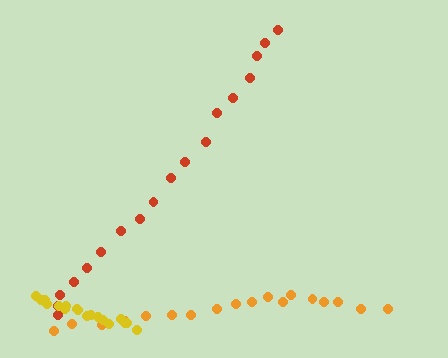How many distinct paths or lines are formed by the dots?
There are 3 distinct paths.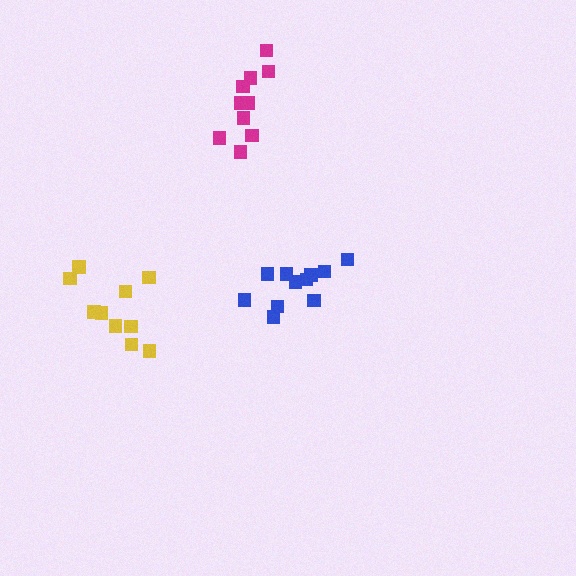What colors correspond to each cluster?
The clusters are colored: yellow, blue, magenta.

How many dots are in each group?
Group 1: 11 dots, Group 2: 11 dots, Group 3: 10 dots (32 total).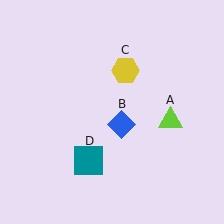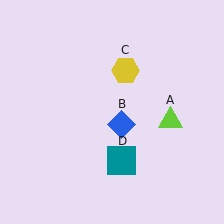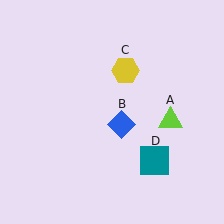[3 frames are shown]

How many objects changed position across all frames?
1 object changed position: teal square (object D).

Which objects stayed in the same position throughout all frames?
Lime triangle (object A) and blue diamond (object B) and yellow hexagon (object C) remained stationary.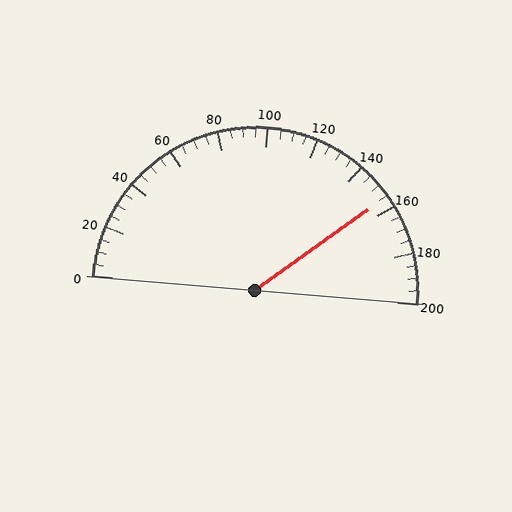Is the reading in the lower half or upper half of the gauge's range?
The reading is in the upper half of the range (0 to 200).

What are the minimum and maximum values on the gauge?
The gauge ranges from 0 to 200.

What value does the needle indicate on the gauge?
The needle indicates approximately 155.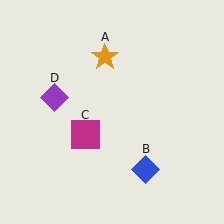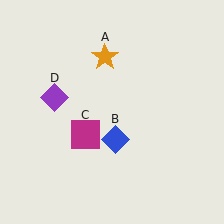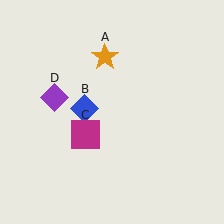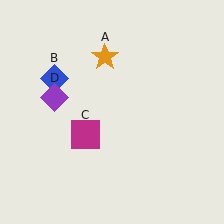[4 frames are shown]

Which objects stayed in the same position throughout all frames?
Orange star (object A) and magenta square (object C) and purple diamond (object D) remained stationary.